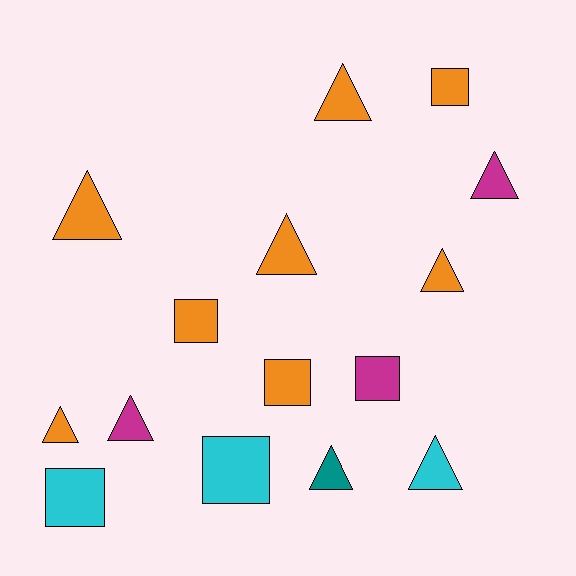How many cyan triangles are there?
There is 1 cyan triangle.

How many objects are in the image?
There are 15 objects.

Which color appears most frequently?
Orange, with 8 objects.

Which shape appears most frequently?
Triangle, with 9 objects.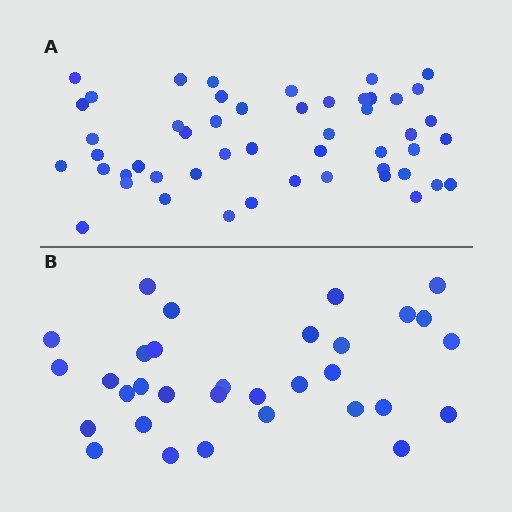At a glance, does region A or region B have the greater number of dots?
Region A (the top region) has more dots.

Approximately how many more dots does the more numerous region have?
Region A has approximately 20 more dots than region B.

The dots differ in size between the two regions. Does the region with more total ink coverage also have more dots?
No. Region B has more total ink coverage because its dots are larger, but region A actually contains more individual dots. Total area can be misleading — the number of items is what matters here.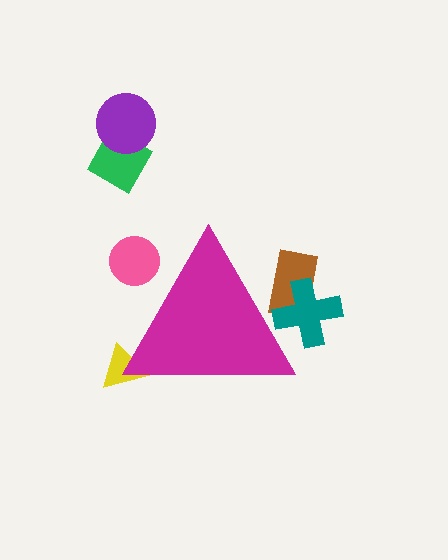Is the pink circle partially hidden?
Yes, the pink circle is partially hidden behind the magenta triangle.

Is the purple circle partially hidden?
No, the purple circle is fully visible.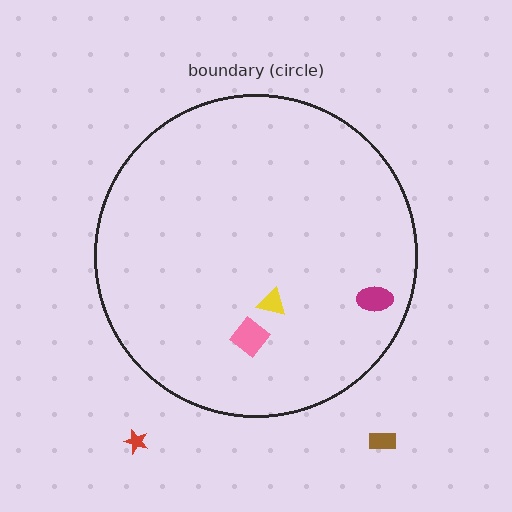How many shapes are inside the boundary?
3 inside, 2 outside.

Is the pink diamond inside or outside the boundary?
Inside.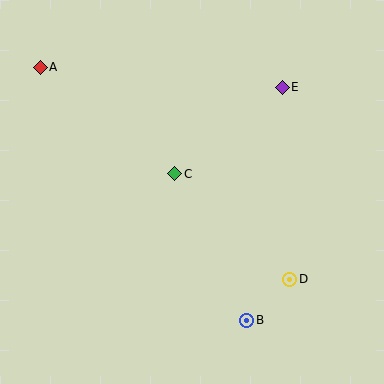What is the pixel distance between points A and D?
The distance between A and D is 328 pixels.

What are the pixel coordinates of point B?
Point B is at (247, 320).